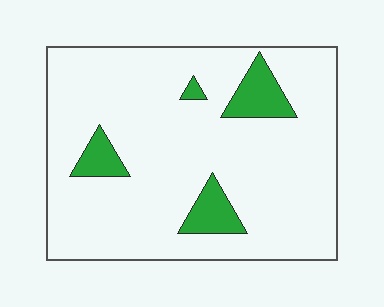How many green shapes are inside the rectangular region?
4.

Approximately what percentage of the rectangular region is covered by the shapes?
Approximately 10%.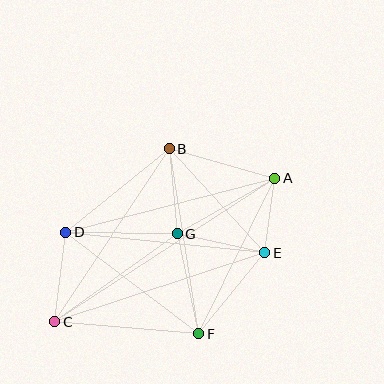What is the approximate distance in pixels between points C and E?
The distance between C and E is approximately 221 pixels.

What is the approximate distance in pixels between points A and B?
The distance between A and B is approximately 109 pixels.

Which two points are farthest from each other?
Points A and C are farthest from each other.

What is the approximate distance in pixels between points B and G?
The distance between B and G is approximately 85 pixels.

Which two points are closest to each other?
Points A and E are closest to each other.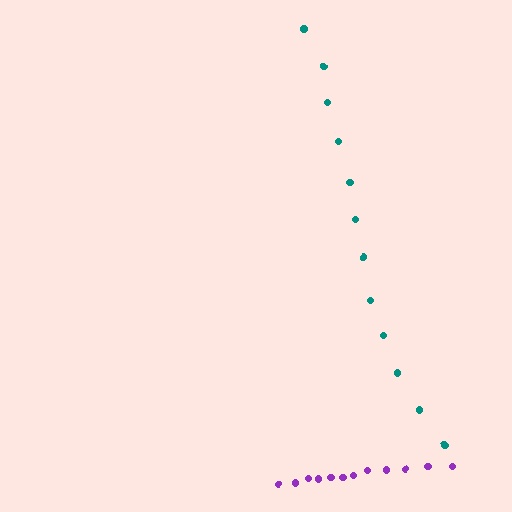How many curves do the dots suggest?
There are 2 distinct paths.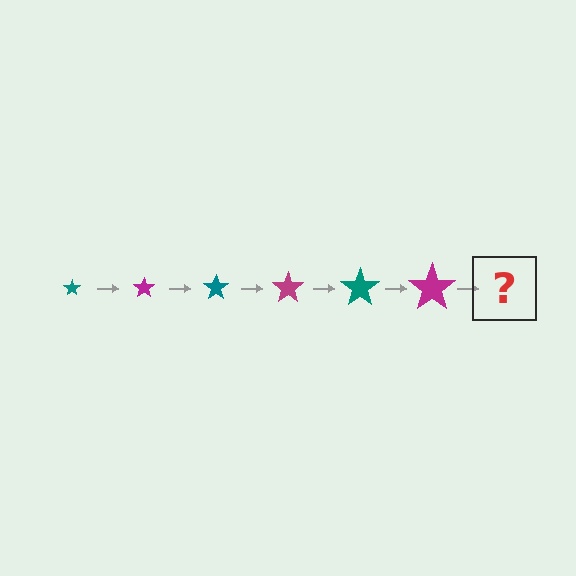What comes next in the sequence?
The next element should be a teal star, larger than the previous one.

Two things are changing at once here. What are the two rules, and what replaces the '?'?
The two rules are that the star grows larger each step and the color cycles through teal and magenta. The '?' should be a teal star, larger than the previous one.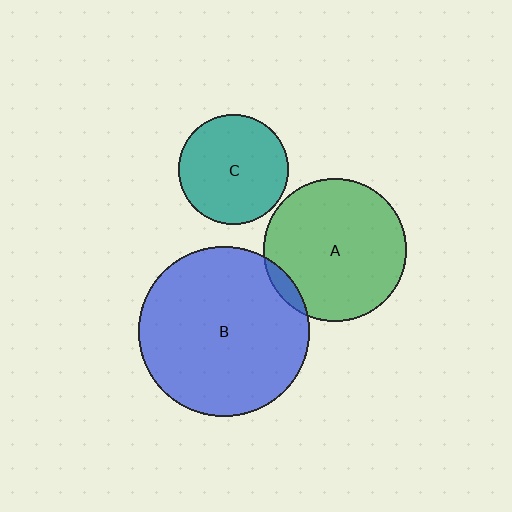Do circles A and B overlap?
Yes.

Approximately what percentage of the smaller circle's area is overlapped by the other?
Approximately 5%.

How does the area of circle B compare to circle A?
Approximately 1.4 times.